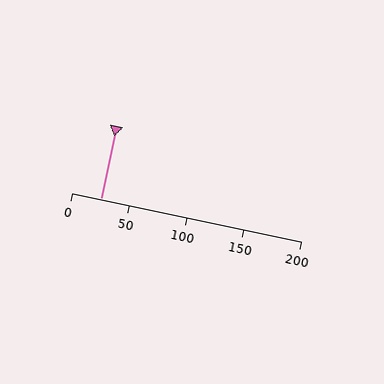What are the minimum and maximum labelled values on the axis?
The axis runs from 0 to 200.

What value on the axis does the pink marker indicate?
The marker indicates approximately 25.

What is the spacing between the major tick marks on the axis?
The major ticks are spaced 50 apart.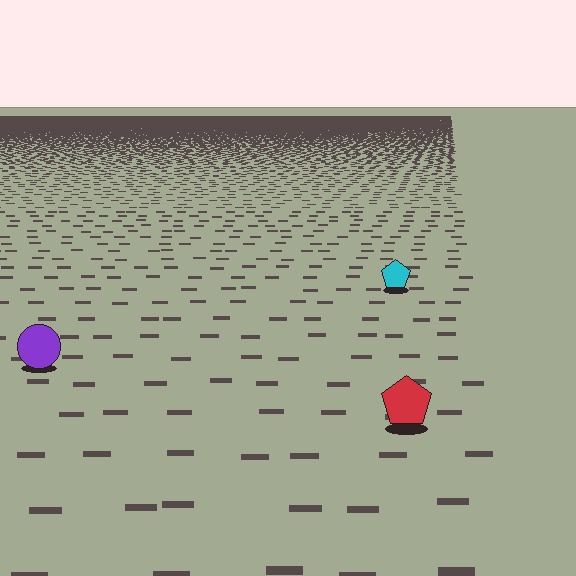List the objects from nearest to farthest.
From nearest to farthest: the red pentagon, the purple circle, the cyan pentagon.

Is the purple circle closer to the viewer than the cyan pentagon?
Yes. The purple circle is closer — you can tell from the texture gradient: the ground texture is coarser near it.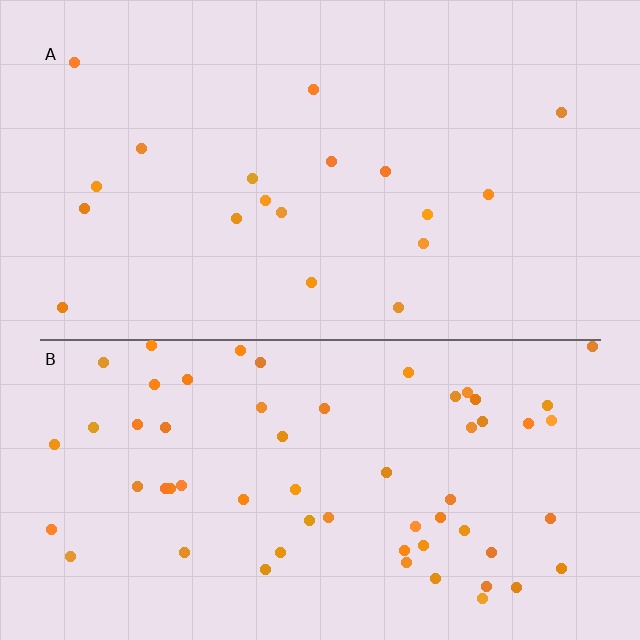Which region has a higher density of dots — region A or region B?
B (the bottom).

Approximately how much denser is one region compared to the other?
Approximately 3.3× — region B over region A.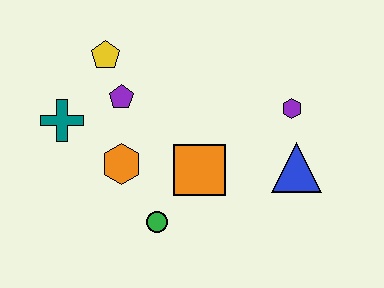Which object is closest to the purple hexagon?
The blue triangle is closest to the purple hexagon.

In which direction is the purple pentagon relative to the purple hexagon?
The purple pentagon is to the left of the purple hexagon.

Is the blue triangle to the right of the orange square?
Yes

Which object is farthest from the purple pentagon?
The blue triangle is farthest from the purple pentagon.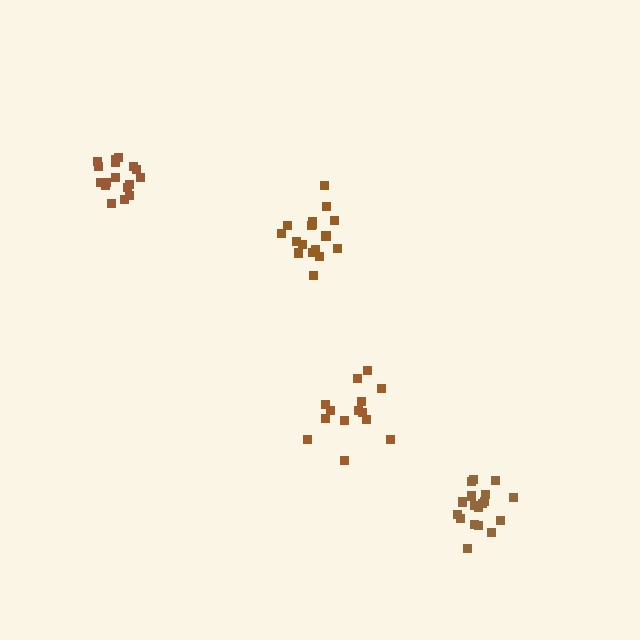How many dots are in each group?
Group 1: 18 dots, Group 2: 14 dots, Group 3: 18 dots, Group 4: 17 dots (67 total).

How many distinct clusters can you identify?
There are 4 distinct clusters.